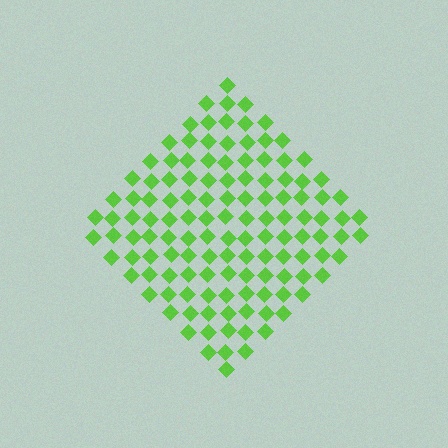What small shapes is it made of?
It is made of small diamonds.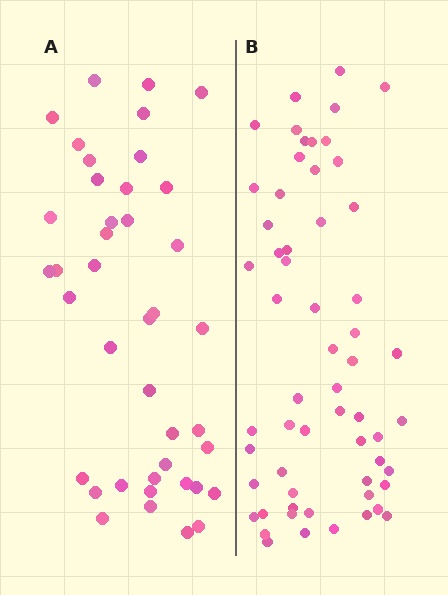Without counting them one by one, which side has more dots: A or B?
Region B (the right region) has more dots.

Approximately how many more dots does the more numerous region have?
Region B has approximately 20 more dots than region A.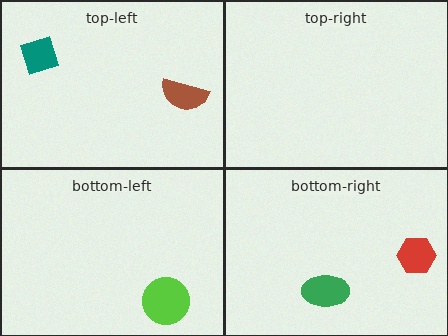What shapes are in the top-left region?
The brown semicircle, the teal diamond.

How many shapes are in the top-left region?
2.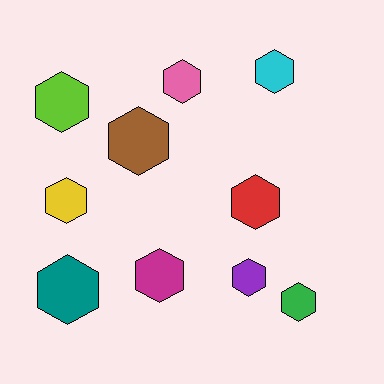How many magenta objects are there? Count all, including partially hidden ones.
There is 1 magenta object.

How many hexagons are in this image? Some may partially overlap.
There are 10 hexagons.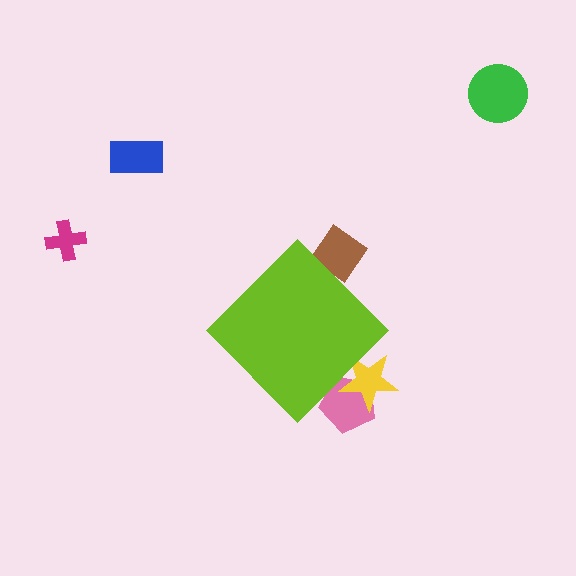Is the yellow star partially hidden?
Yes, the yellow star is partially hidden behind the lime diamond.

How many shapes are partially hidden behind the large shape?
3 shapes are partially hidden.